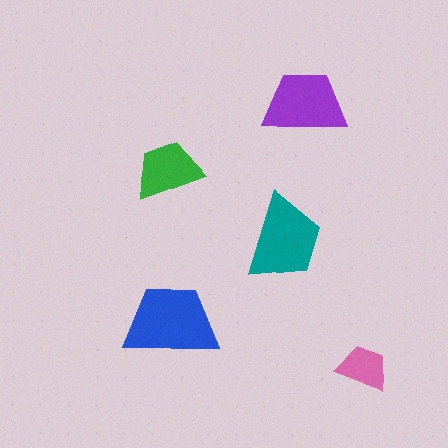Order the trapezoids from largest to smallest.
the blue one, the teal one, the purple one, the green one, the pink one.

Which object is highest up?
The purple trapezoid is topmost.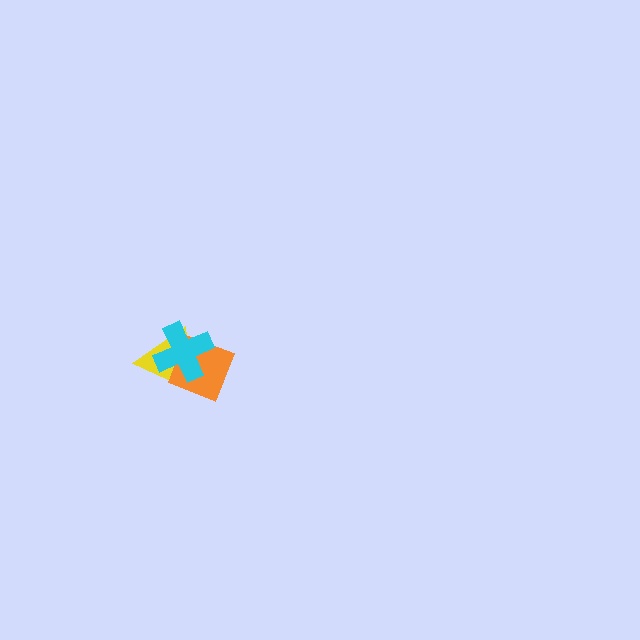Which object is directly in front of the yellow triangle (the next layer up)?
The orange diamond is directly in front of the yellow triangle.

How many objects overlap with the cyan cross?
2 objects overlap with the cyan cross.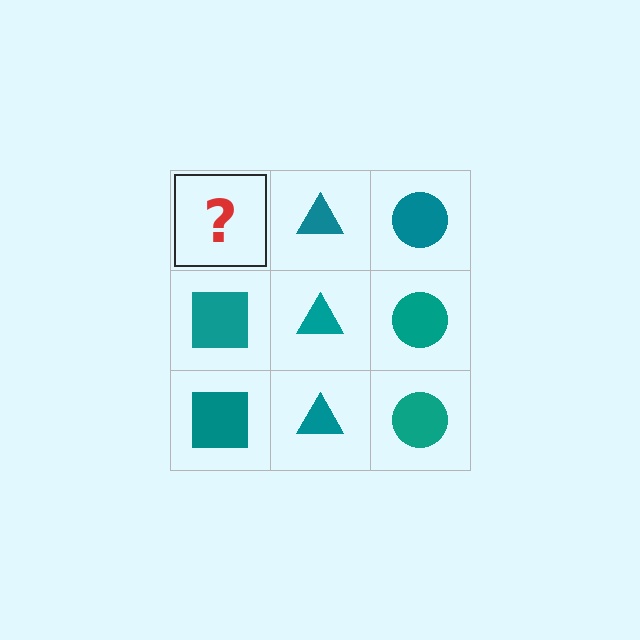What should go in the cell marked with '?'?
The missing cell should contain a teal square.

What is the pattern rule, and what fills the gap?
The rule is that each column has a consistent shape. The gap should be filled with a teal square.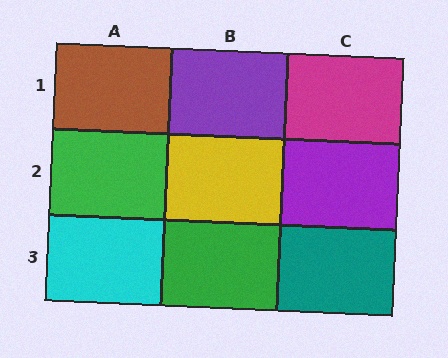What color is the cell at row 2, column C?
Purple.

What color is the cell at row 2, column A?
Green.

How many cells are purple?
2 cells are purple.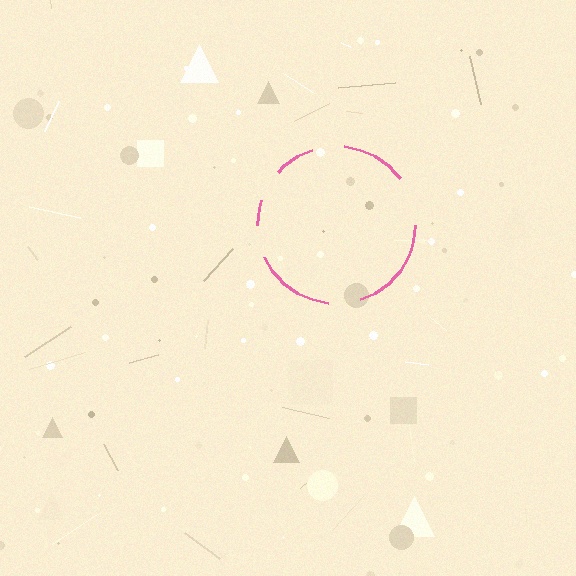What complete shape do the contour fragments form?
The contour fragments form a circle.